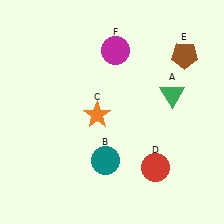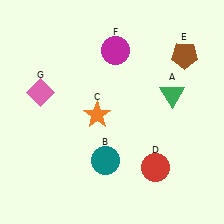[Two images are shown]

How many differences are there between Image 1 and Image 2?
There is 1 difference between the two images.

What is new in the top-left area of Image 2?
A pink diamond (G) was added in the top-left area of Image 2.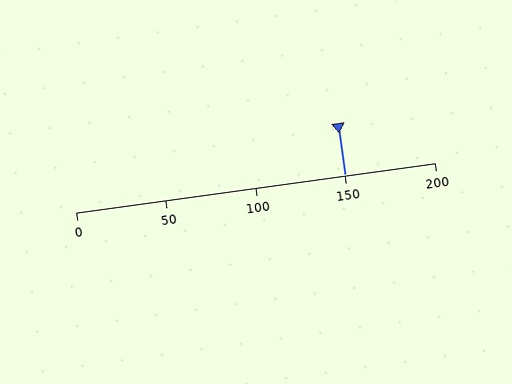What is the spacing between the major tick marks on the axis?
The major ticks are spaced 50 apart.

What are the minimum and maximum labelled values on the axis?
The axis runs from 0 to 200.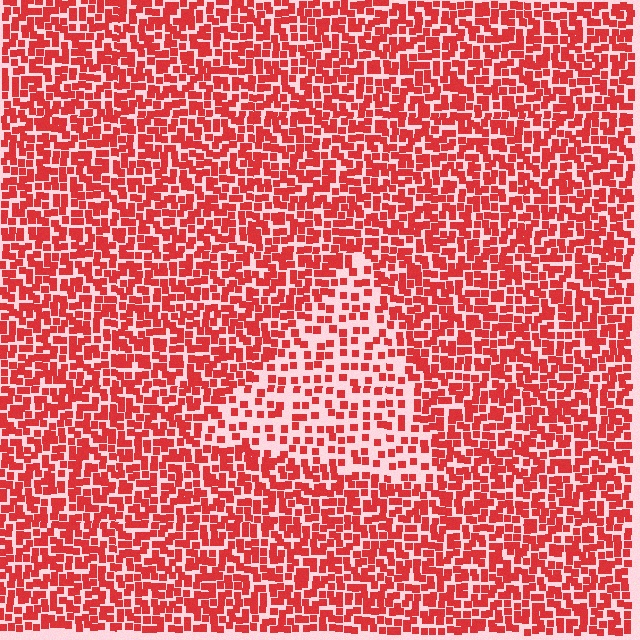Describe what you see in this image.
The image contains small red elements arranged at two different densities. A triangle-shaped region is visible where the elements are less densely packed than the surrounding area.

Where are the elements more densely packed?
The elements are more densely packed outside the triangle boundary.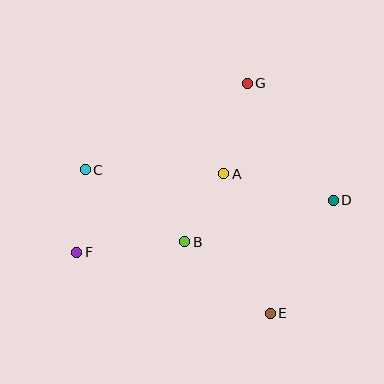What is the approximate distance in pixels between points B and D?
The distance between B and D is approximately 154 pixels.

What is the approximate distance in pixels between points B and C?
The distance between B and C is approximately 123 pixels.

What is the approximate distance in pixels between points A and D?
The distance between A and D is approximately 113 pixels.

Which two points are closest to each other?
Points A and B are closest to each other.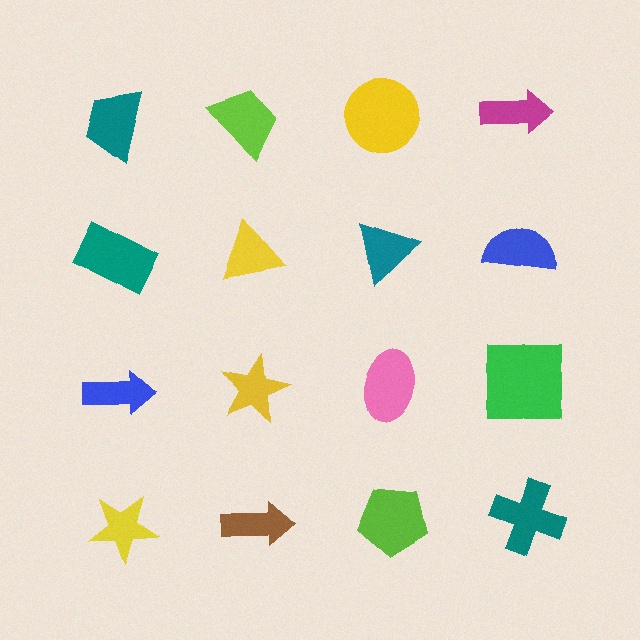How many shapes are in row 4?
4 shapes.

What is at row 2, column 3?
A teal triangle.